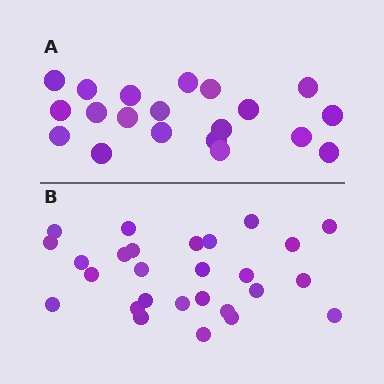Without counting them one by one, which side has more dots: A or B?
Region B (the bottom region) has more dots.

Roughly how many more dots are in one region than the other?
Region B has roughly 8 or so more dots than region A.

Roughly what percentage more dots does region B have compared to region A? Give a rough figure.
About 35% more.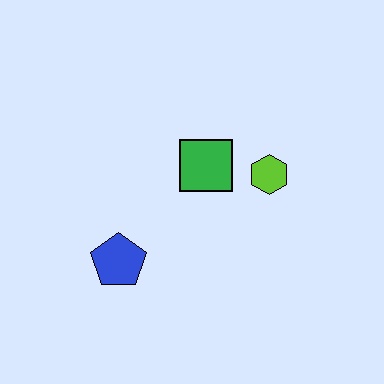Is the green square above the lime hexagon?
Yes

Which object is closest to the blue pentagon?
The green square is closest to the blue pentagon.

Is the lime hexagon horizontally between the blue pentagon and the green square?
No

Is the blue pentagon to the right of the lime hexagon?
No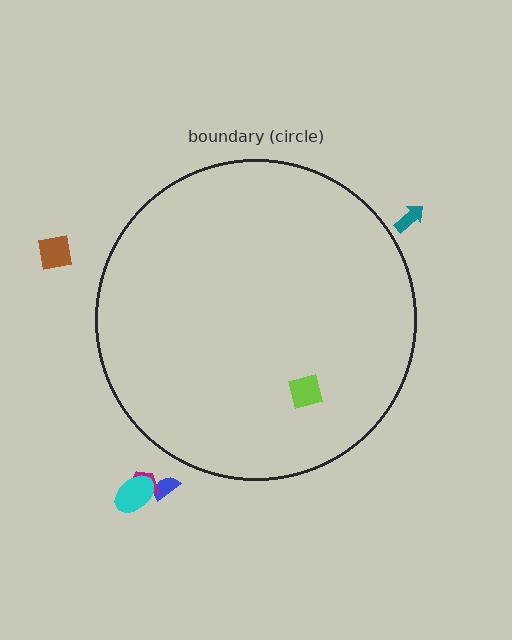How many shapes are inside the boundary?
1 inside, 5 outside.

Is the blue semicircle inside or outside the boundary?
Outside.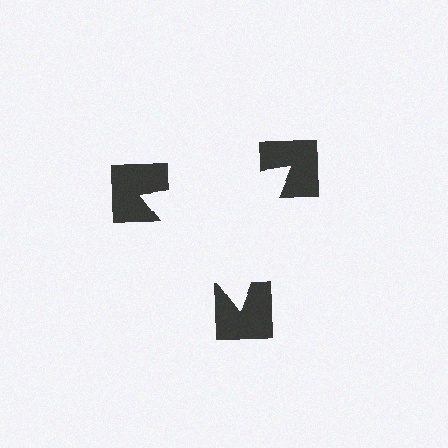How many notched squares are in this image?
There are 3 — one at each vertex of the illusory triangle.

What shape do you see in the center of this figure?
An illusory triangle — its edges are inferred from the aligned wedge cuts in the notched squares, not physically drawn.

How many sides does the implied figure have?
3 sides.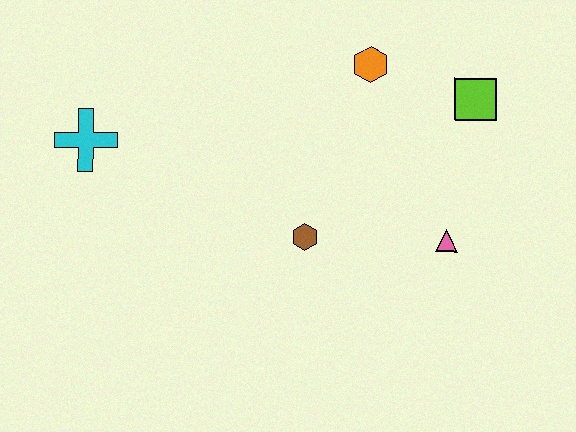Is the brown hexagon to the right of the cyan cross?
Yes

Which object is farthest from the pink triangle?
The cyan cross is farthest from the pink triangle.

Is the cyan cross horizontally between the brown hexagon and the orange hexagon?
No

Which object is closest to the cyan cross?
The brown hexagon is closest to the cyan cross.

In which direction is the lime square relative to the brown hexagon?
The lime square is to the right of the brown hexagon.